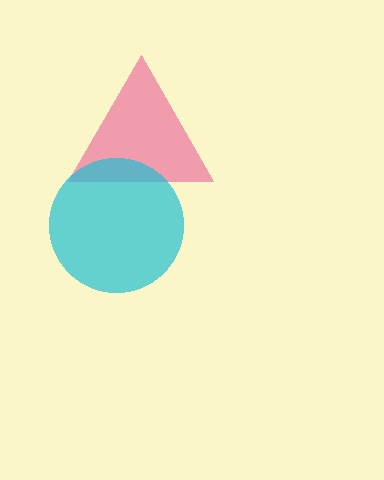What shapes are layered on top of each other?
The layered shapes are: a pink triangle, a cyan circle.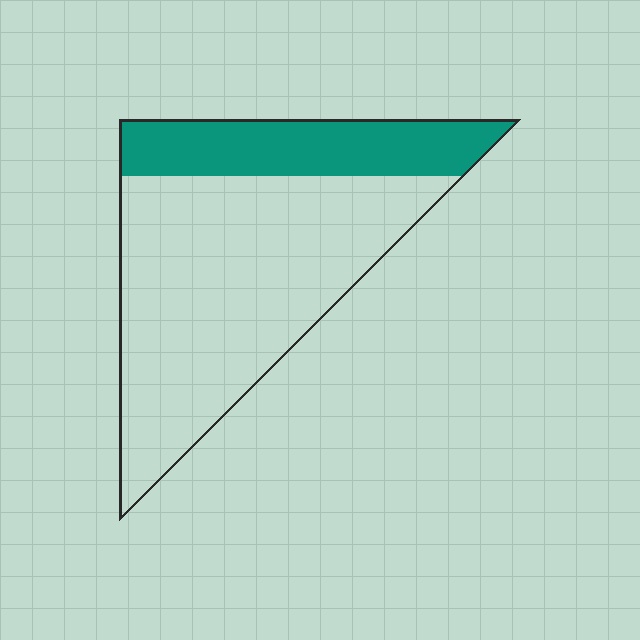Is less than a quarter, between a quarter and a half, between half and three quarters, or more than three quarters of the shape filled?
Between a quarter and a half.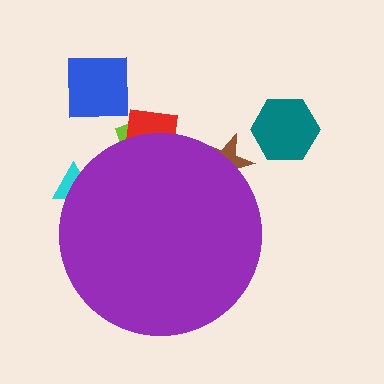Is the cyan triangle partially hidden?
Yes, the cyan triangle is partially hidden behind the purple circle.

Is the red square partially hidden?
Yes, the red square is partially hidden behind the purple circle.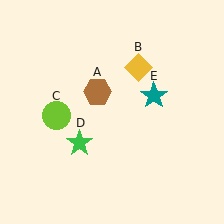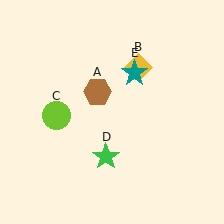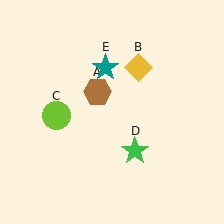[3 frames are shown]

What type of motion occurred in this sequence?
The green star (object D), teal star (object E) rotated counterclockwise around the center of the scene.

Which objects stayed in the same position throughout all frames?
Brown hexagon (object A) and yellow diamond (object B) and lime circle (object C) remained stationary.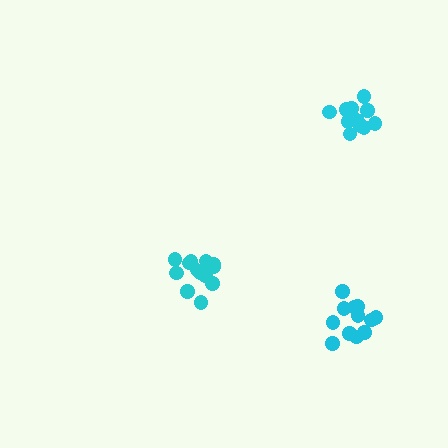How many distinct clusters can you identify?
There are 3 distinct clusters.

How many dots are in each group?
Group 1: 13 dots, Group 2: 12 dots, Group 3: 12 dots (37 total).